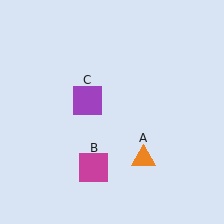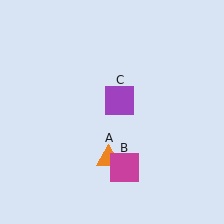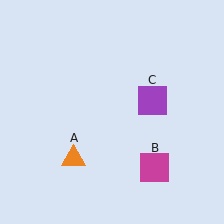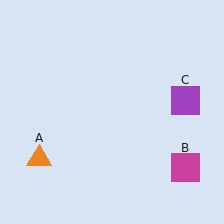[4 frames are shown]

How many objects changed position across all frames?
3 objects changed position: orange triangle (object A), magenta square (object B), purple square (object C).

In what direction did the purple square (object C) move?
The purple square (object C) moved right.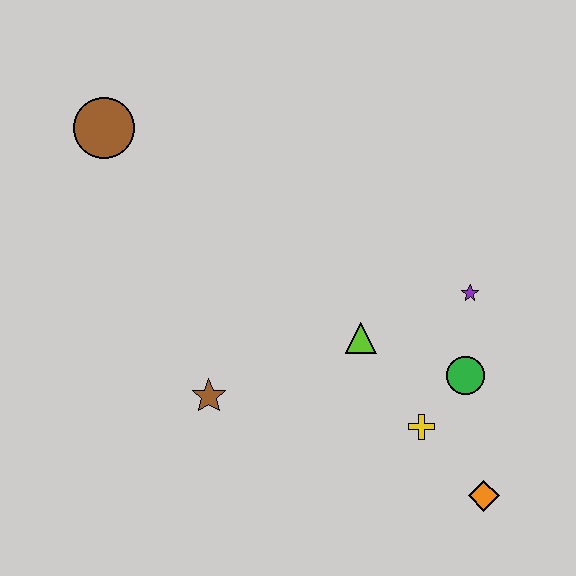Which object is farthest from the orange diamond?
The brown circle is farthest from the orange diamond.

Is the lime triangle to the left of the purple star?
Yes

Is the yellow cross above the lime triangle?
No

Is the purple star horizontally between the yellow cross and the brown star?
No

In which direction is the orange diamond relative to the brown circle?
The orange diamond is to the right of the brown circle.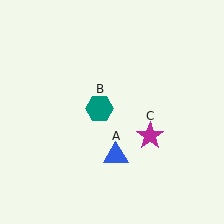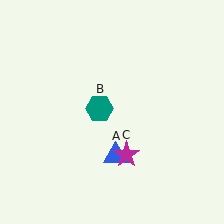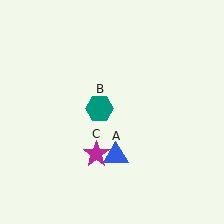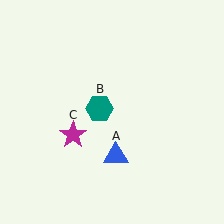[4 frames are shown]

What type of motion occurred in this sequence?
The magenta star (object C) rotated clockwise around the center of the scene.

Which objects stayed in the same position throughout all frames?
Blue triangle (object A) and teal hexagon (object B) remained stationary.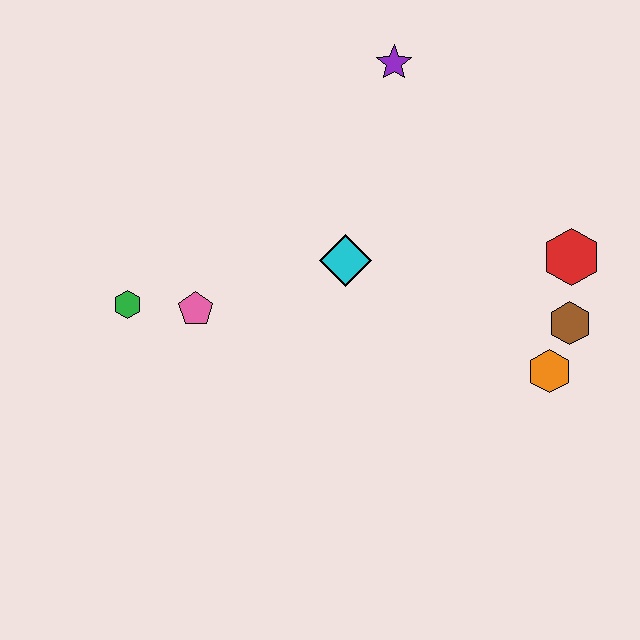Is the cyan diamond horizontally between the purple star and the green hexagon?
Yes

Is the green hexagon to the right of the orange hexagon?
No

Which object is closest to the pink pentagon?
The green hexagon is closest to the pink pentagon.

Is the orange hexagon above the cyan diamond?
No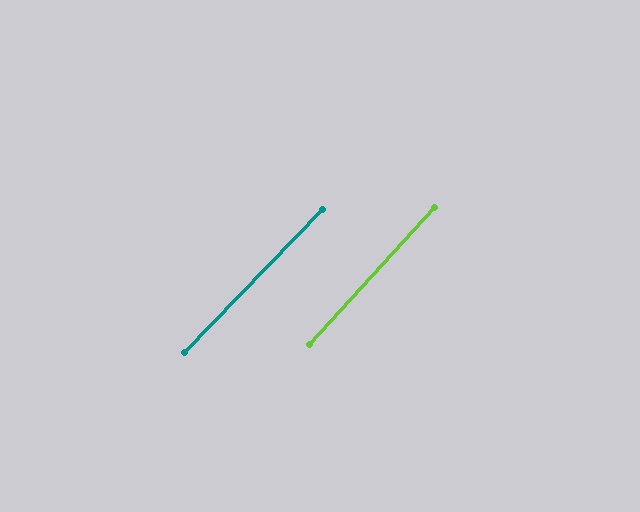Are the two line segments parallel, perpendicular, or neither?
Parallel — their directions differ by only 1.7°.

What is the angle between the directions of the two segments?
Approximately 2 degrees.